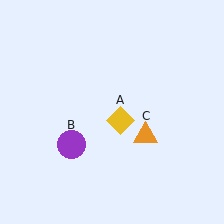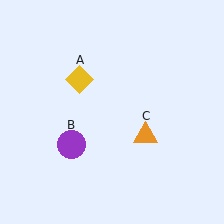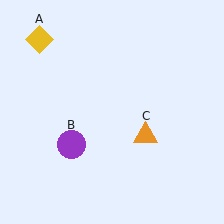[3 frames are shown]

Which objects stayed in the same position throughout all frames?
Purple circle (object B) and orange triangle (object C) remained stationary.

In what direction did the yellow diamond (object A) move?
The yellow diamond (object A) moved up and to the left.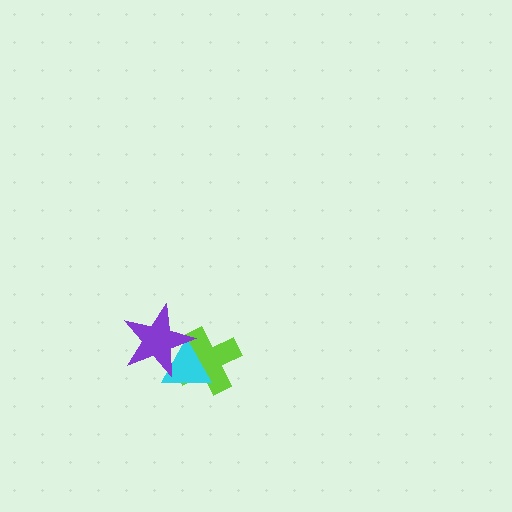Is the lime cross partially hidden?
Yes, it is partially covered by another shape.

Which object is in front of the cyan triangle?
The purple star is in front of the cyan triangle.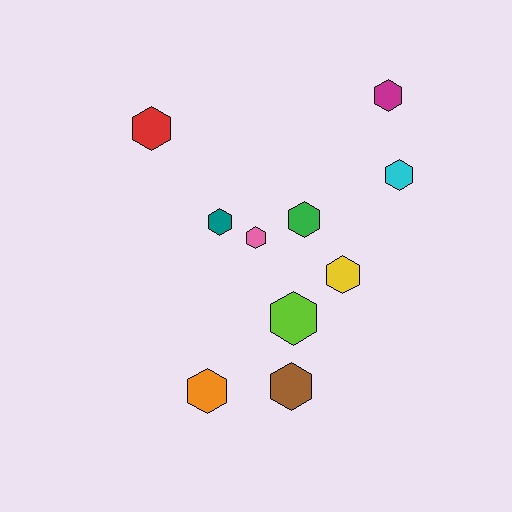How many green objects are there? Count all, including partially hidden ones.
There is 1 green object.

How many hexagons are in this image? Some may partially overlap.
There are 10 hexagons.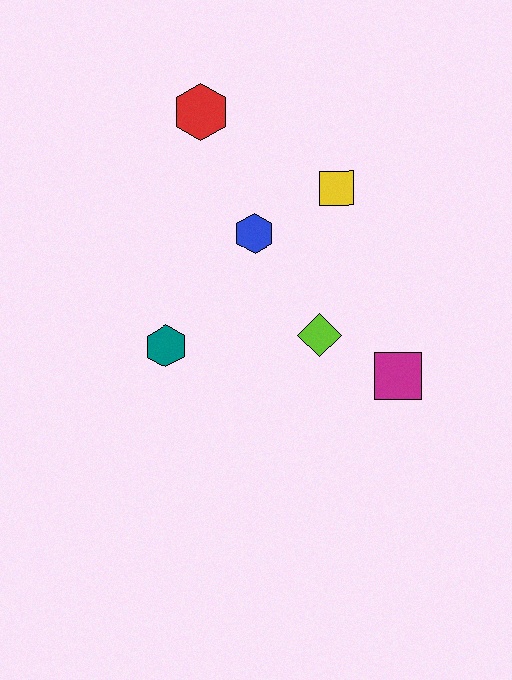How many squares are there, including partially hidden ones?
There are 2 squares.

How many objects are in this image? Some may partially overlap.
There are 6 objects.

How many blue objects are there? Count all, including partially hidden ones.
There is 1 blue object.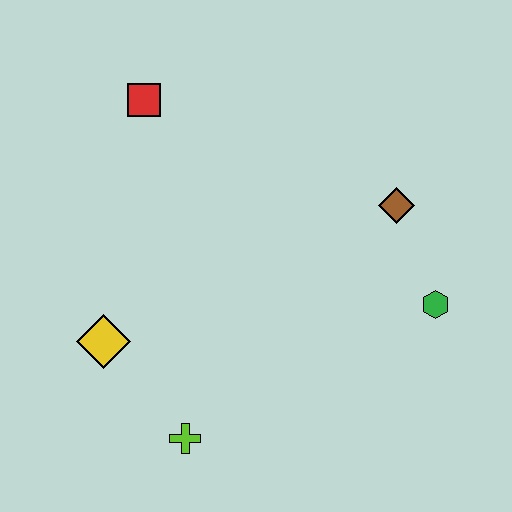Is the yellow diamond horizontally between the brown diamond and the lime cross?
No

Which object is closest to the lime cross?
The yellow diamond is closest to the lime cross.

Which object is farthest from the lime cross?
The red square is farthest from the lime cross.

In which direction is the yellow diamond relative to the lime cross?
The yellow diamond is above the lime cross.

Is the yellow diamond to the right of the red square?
No